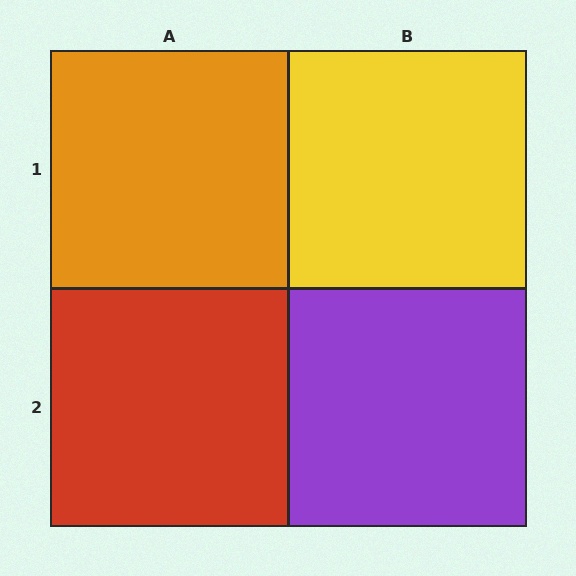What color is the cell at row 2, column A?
Red.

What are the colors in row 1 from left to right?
Orange, yellow.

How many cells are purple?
1 cell is purple.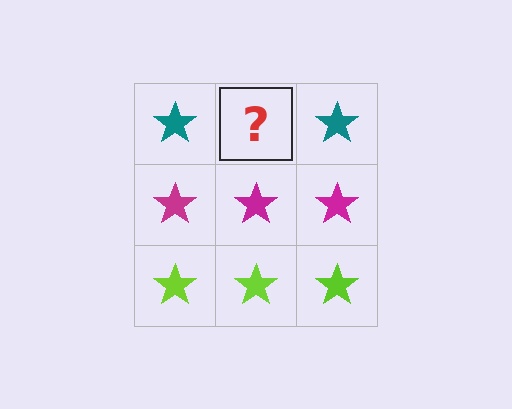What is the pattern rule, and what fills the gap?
The rule is that each row has a consistent color. The gap should be filled with a teal star.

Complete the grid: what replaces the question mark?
The question mark should be replaced with a teal star.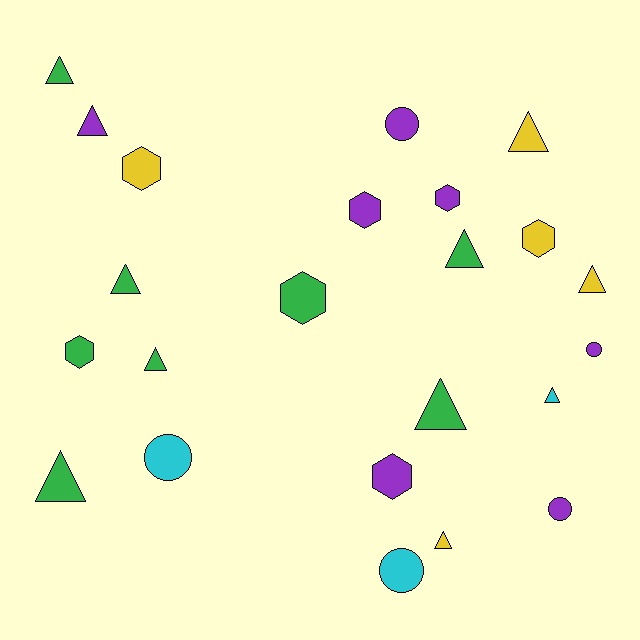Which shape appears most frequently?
Triangle, with 11 objects.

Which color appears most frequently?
Green, with 8 objects.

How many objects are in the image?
There are 23 objects.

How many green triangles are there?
There are 6 green triangles.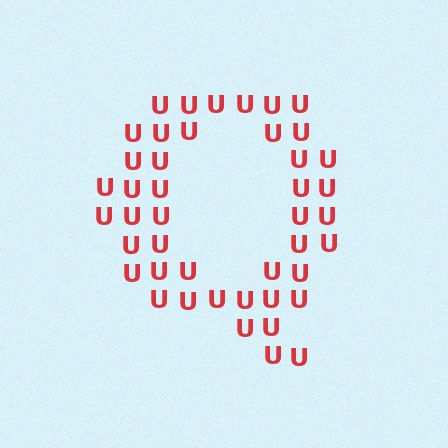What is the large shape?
The large shape is the letter Q.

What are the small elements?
The small elements are letter U's.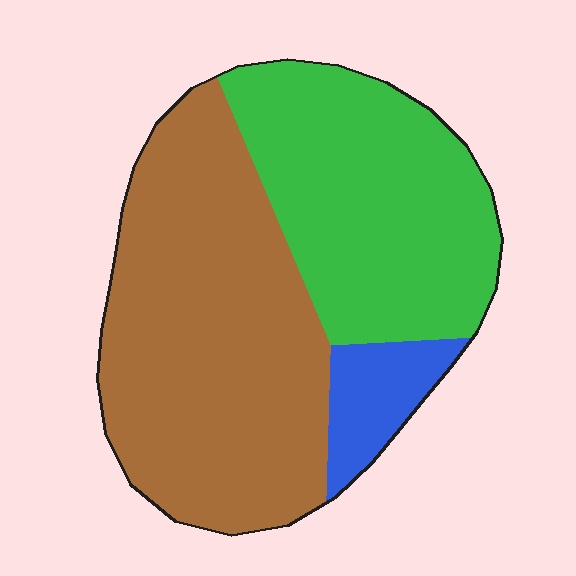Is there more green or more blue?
Green.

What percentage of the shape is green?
Green takes up about three eighths (3/8) of the shape.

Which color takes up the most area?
Brown, at roughly 55%.